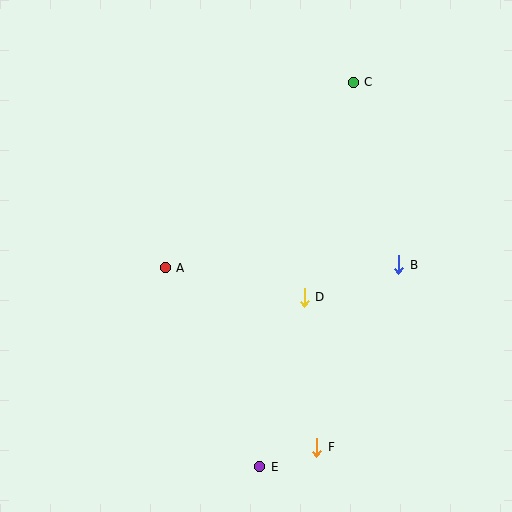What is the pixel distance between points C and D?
The distance between C and D is 221 pixels.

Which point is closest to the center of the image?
Point D at (304, 297) is closest to the center.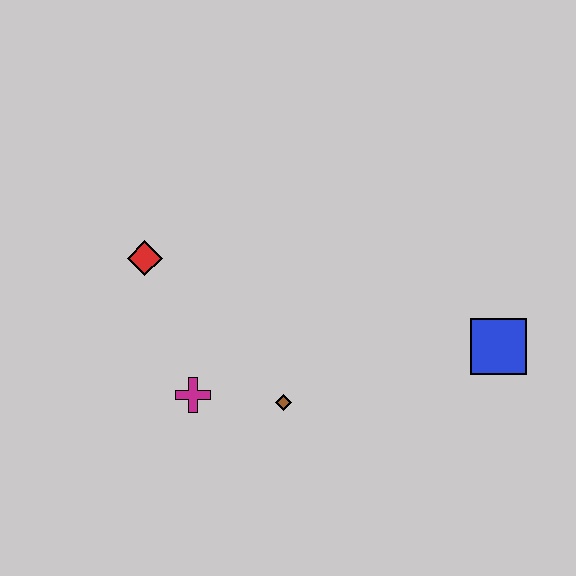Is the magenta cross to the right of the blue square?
No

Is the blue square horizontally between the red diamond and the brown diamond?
No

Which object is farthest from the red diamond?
The blue square is farthest from the red diamond.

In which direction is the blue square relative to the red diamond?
The blue square is to the right of the red diamond.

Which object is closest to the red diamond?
The magenta cross is closest to the red diamond.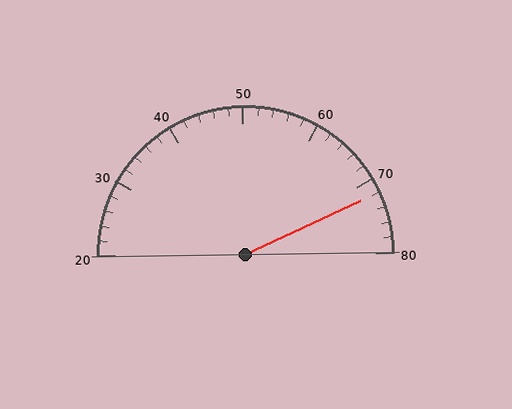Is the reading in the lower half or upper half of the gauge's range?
The reading is in the upper half of the range (20 to 80).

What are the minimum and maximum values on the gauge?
The gauge ranges from 20 to 80.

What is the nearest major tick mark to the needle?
The nearest major tick mark is 70.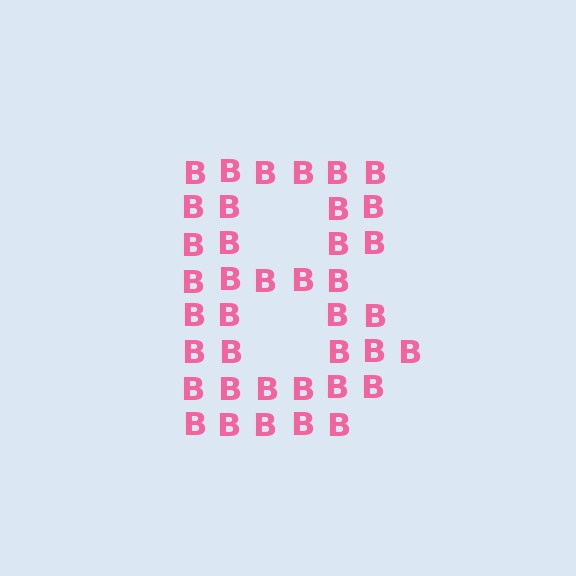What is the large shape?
The large shape is the letter B.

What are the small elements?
The small elements are letter B's.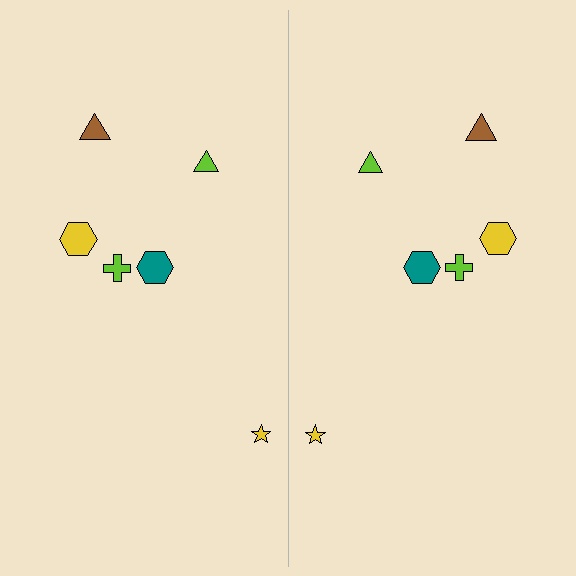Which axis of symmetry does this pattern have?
The pattern has a vertical axis of symmetry running through the center of the image.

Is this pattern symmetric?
Yes, this pattern has bilateral (reflection) symmetry.